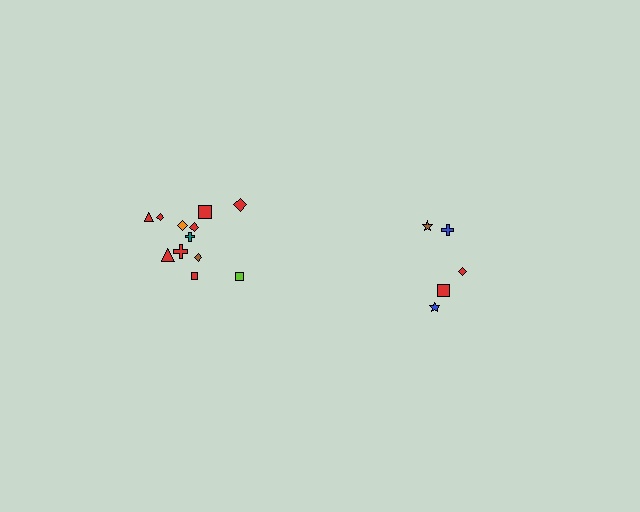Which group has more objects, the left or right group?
The left group.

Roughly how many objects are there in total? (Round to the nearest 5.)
Roughly 15 objects in total.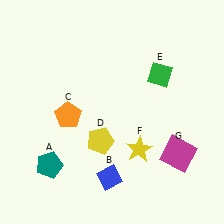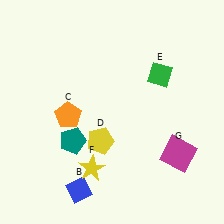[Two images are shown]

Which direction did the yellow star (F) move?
The yellow star (F) moved left.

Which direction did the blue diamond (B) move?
The blue diamond (B) moved left.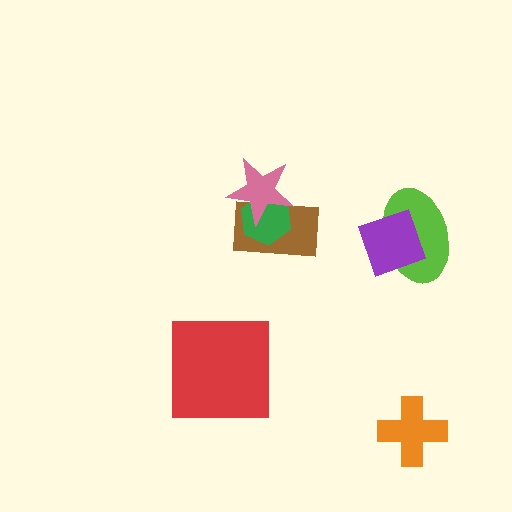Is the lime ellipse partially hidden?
Yes, it is partially covered by another shape.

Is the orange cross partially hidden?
No, no other shape covers it.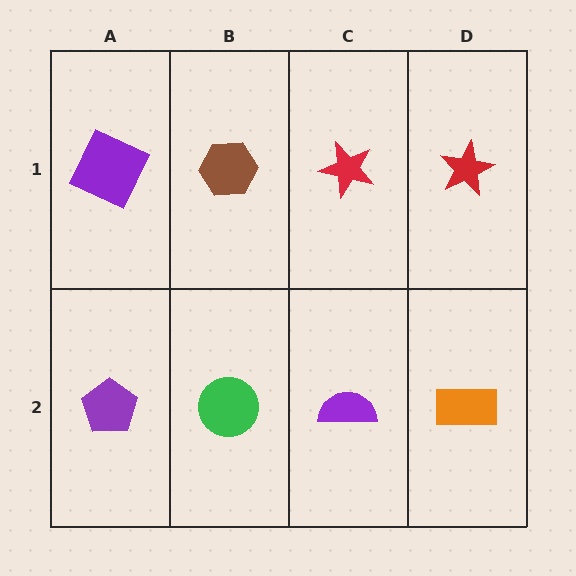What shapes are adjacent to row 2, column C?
A red star (row 1, column C), a green circle (row 2, column B), an orange rectangle (row 2, column D).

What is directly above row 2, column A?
A purple square.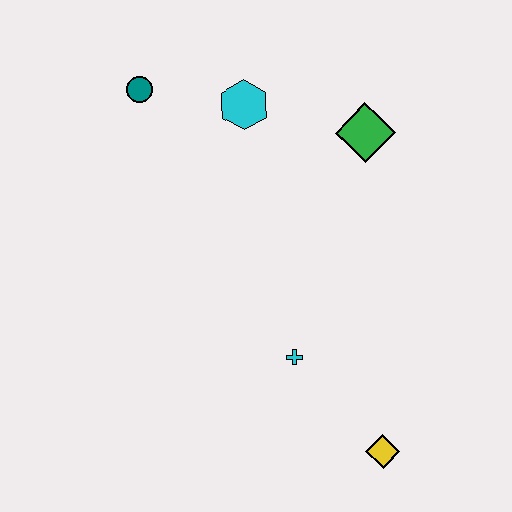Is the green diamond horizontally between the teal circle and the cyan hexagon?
No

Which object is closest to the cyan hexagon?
The teal circle is closest to the cyan hexagon.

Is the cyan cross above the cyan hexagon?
No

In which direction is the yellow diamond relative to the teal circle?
The yellow diamond is below the teal circle.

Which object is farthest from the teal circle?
The yellow diamond is farthest from the teal circle.